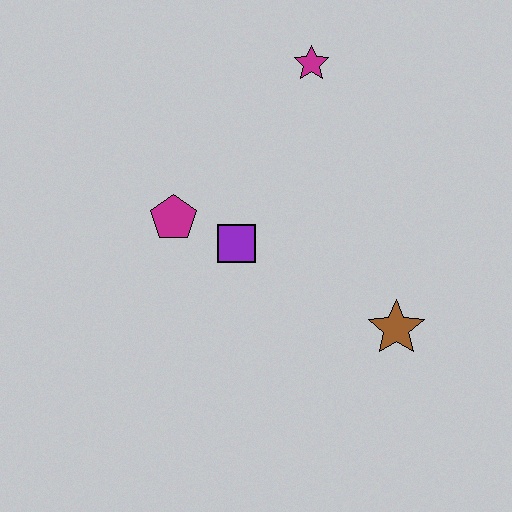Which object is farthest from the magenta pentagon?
The brown star is farthest from the magenta pentagon.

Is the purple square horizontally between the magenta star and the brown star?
No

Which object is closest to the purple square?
The magenta pentagon is closest to the purple square.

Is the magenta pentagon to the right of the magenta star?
No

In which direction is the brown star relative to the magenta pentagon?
The brown star is to the right of the magenta pentagon.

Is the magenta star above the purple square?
Yes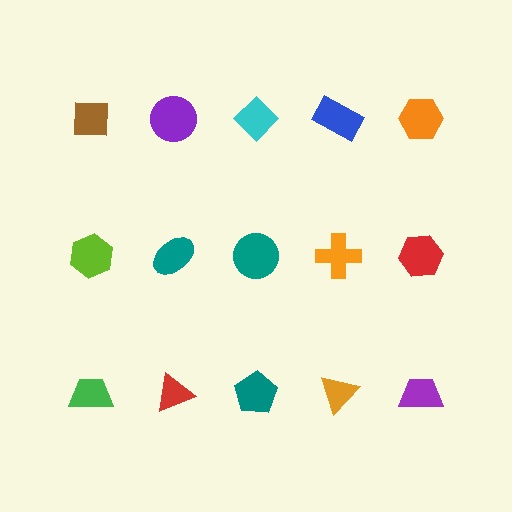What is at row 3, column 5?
A purple trapezoid.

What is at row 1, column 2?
A purple circle.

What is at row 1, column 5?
An orange hexagon.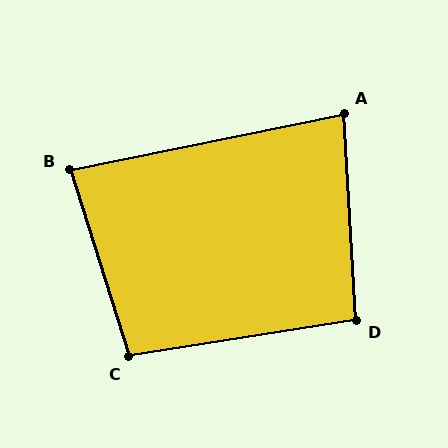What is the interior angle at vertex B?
Approximately 84 degrees (acute).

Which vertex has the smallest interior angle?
A, at approximately 82 degrees.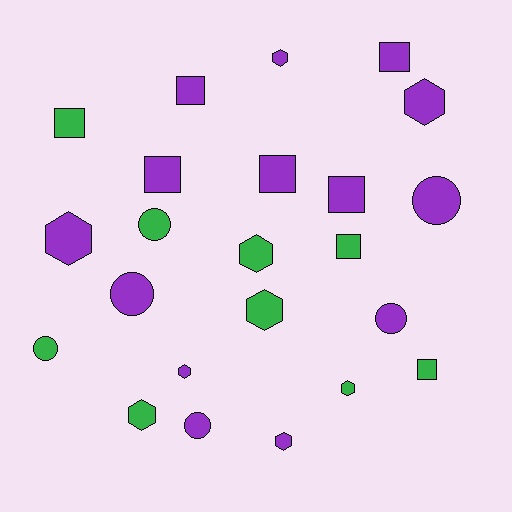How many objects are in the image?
There are 23 objects.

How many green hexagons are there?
There are 4 green hexagons.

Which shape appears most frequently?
Hexagon, with 9 objects.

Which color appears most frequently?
Purple, with 14 objects.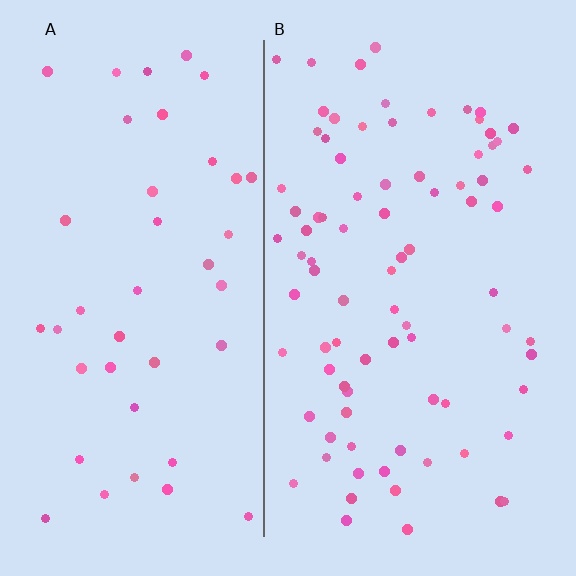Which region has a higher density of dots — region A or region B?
B (the right).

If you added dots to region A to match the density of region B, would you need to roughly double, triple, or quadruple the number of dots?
Approximately double.